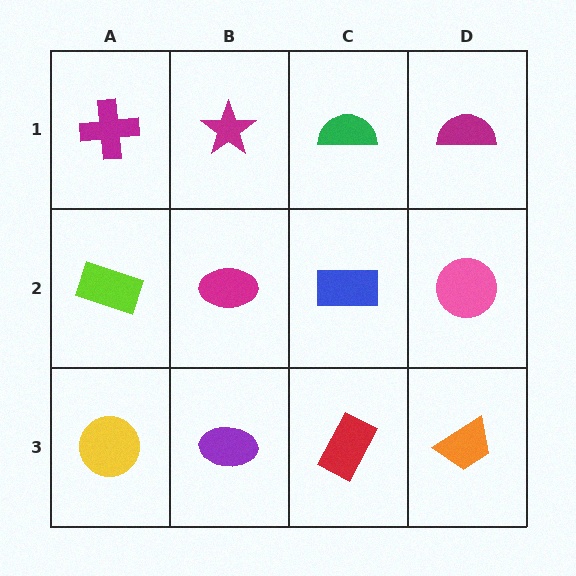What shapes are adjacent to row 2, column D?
A magenta semicircle (row 1, column D), an orange trapezoid (row 3, column D), a blue rectangle (row 2, column C).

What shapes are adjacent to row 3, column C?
A blue rectangle (row 2, column C), a purple ellipse (row 3, column B), an orange trapezoid (row 3, column D).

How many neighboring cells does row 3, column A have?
2.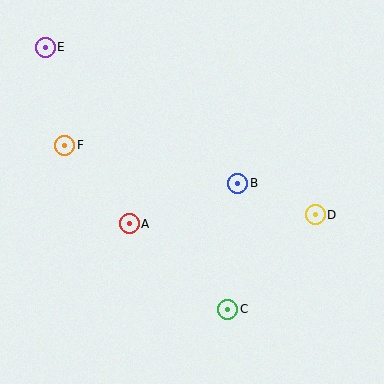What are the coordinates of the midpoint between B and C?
The midpoint between B and C is at (233, 246).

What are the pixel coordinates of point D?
Point D is at (315, 215).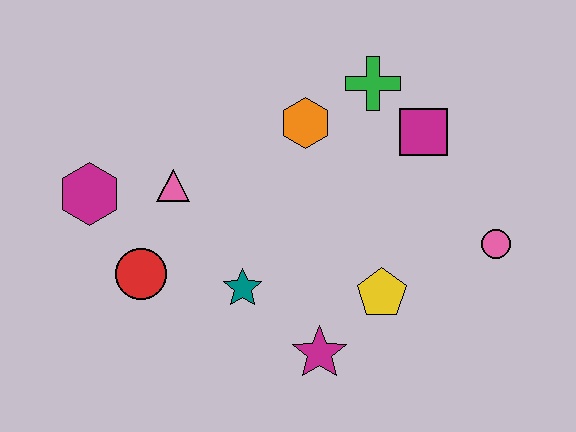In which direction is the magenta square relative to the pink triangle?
The magenta square is to the right of the pink triangle.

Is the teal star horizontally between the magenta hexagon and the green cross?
Yes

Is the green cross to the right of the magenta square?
No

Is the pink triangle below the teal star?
No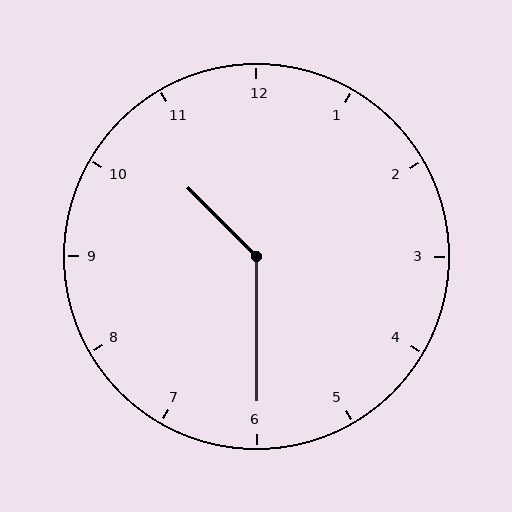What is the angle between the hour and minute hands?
Approximately 135 degrees.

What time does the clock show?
10:30.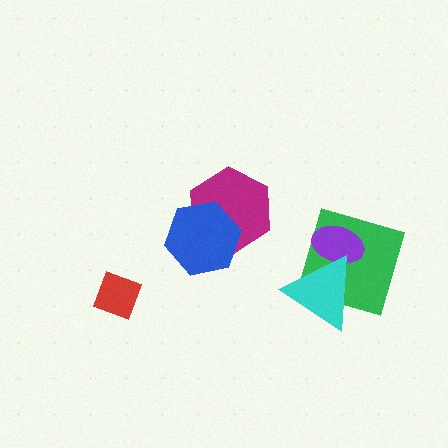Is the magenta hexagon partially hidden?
Yes, it is partially covered by another shape.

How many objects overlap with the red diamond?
0 objects overlap with the red diamond.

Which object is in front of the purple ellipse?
The cyan triangle is in front of the purple ellipse.